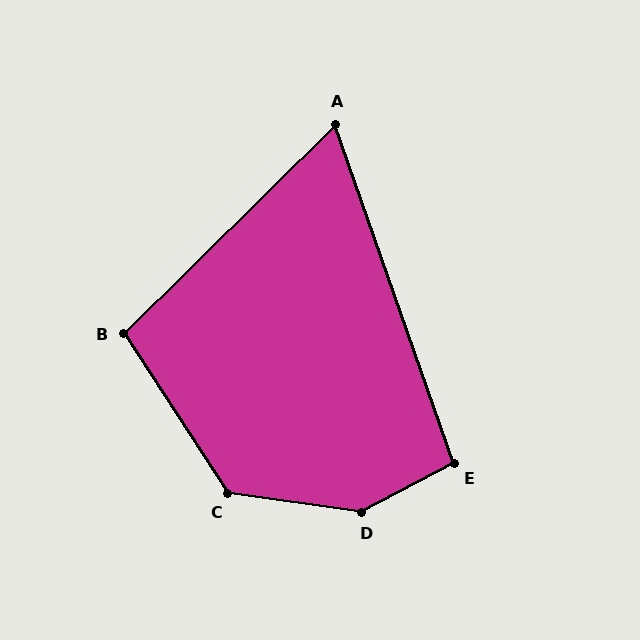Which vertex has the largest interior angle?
D, at approximately 144 degrees.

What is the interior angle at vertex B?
Approximately 102 degrees (obtuse).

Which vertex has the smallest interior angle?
A, at approximately 65 degrees.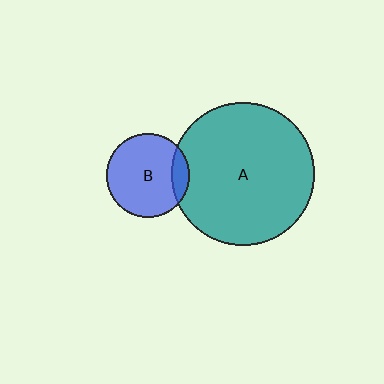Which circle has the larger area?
Circle A (teal).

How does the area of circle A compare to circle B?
Approximately 2.9 times.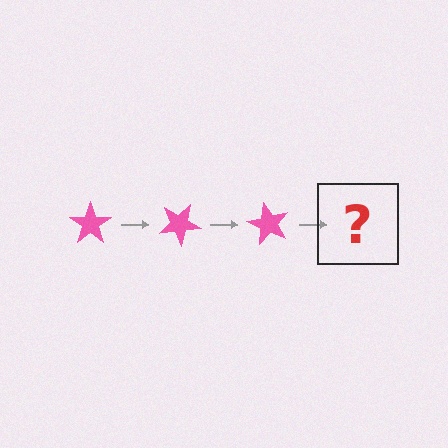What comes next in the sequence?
The next element should be a pink star rotated 90 degrees.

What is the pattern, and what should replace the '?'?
The pattern is that the star rotates 30 degrees each step. The '?' should be a pink star rotated 90 degrees.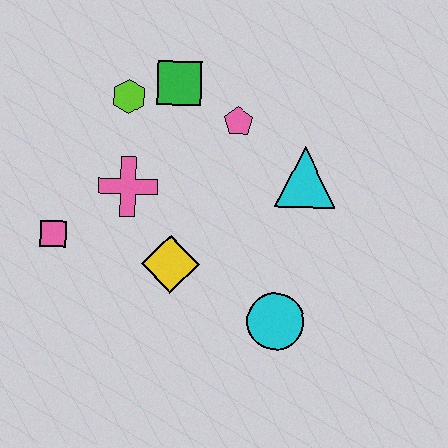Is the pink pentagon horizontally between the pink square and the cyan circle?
Yes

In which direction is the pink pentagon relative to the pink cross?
The pink pentagon is to the right of the pink cross.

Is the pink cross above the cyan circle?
Yes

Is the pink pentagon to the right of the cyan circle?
No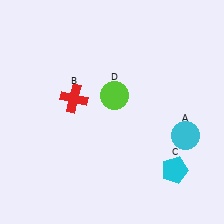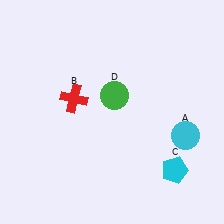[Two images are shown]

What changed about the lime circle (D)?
In Image 1, D is lime. In Image 2, it changed to green.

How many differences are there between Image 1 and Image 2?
There is 1 difference between the two images.